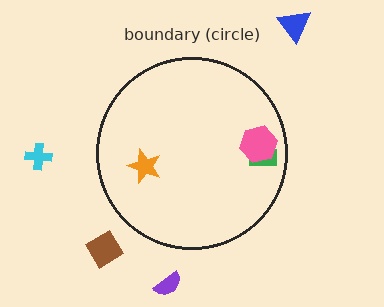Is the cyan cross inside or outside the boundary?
Outside.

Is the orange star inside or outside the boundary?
Inside.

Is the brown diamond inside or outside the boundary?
Outside.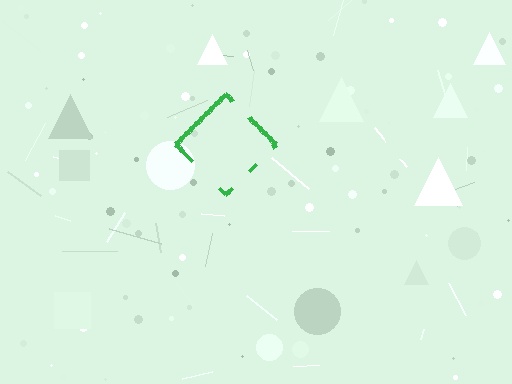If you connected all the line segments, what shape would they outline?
They would outline a diamond.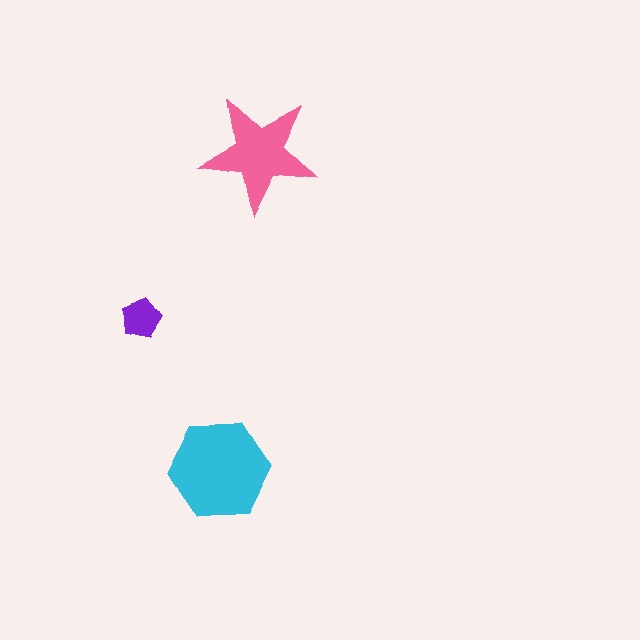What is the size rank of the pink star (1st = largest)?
2nd.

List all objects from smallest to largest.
The purple pentagon, the pink star, the cyan hexagon.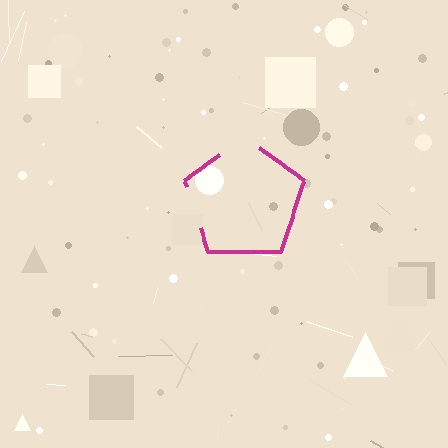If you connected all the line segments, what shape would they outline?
They would outline a pentagon.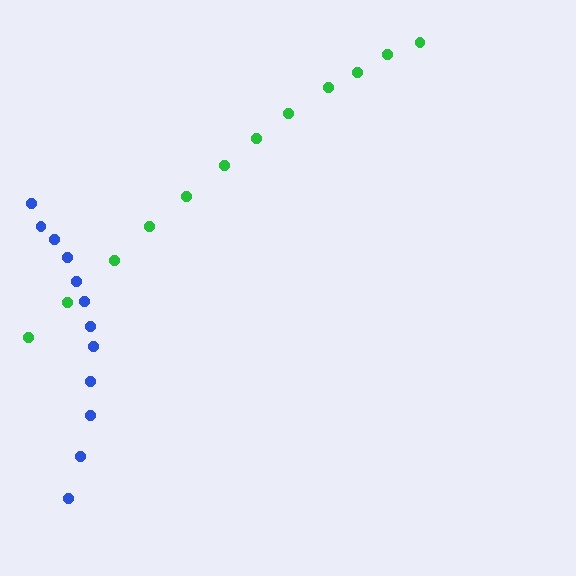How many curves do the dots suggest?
There are 2 distinct paths.